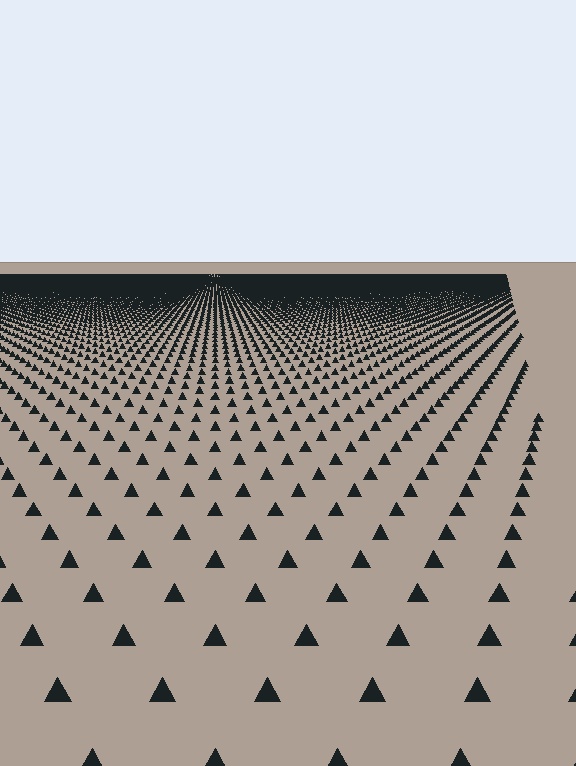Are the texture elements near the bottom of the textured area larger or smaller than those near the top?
Larger. Near the bottom, elements are closer to the viewer and appear at a bigger on-screen size.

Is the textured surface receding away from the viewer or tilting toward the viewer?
The surface is receding away from the viewer. Texture elements get smaller and denser toward the top.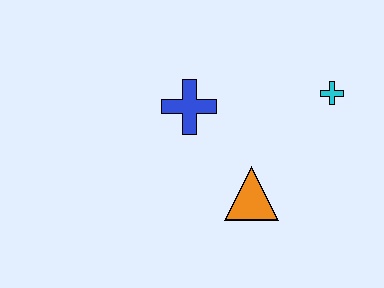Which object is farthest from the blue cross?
The cyan cross is farthest from the blue cross.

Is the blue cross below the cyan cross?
Yes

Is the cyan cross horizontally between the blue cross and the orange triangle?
No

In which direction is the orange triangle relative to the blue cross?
The orange triangle is below the blue cross.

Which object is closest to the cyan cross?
The orange triangle is closest to the cyan cross.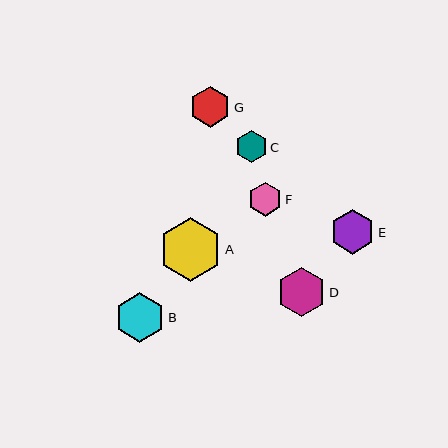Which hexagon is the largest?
Hexagon A is the largest with a size of approximately 63 pixels.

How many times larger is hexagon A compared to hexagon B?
Hexagon A is approximately 1.3 times the size of hexagon B.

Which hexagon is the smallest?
Hexagon C is the smallest with a size of approximately 32 pixels.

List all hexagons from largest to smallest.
From largest to smallest: A, B, D, E, G, F, C.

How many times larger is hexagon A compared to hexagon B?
Hexagon A is approximately 1.3 times the size of hexagon B.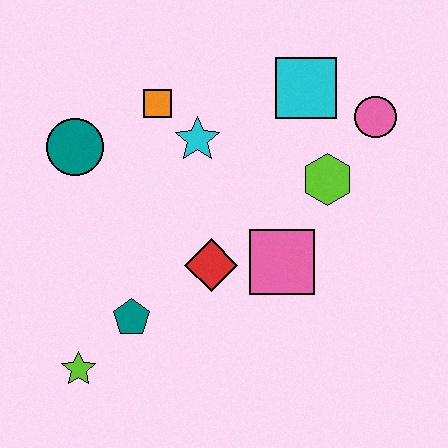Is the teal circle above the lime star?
Yes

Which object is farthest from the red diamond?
The pink circle is farthest from the red diamond.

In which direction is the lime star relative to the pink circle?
The lime star is to the left of the pink circle.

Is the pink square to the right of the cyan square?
No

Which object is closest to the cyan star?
The orange square is closest to the cyan star.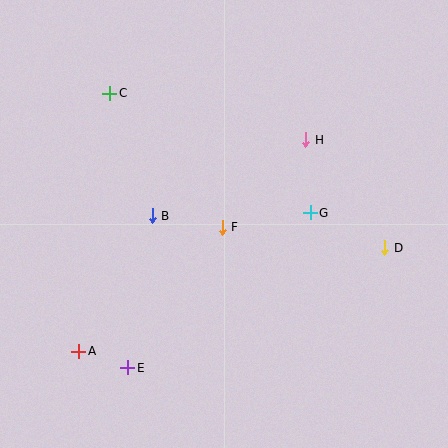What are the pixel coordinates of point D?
Point D is at (385, 248).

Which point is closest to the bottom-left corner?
Point A is closest to the bottom-left corner.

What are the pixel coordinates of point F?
Point F is at (222, 227).